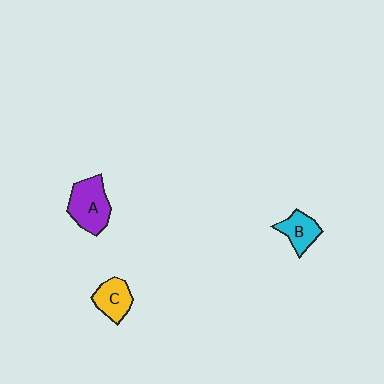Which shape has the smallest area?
Shape B (cyan).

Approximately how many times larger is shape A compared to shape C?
Approximately 1.5 times.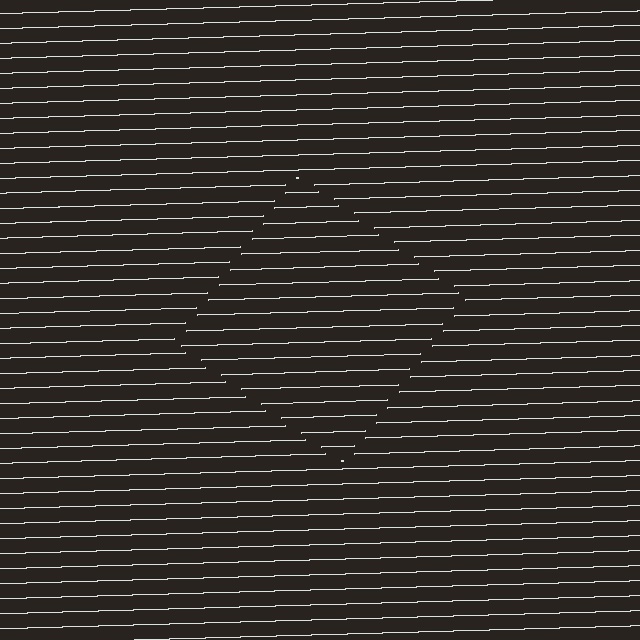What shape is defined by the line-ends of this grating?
An illusory square. The interior of the shape contains the same grating, shifted by half a period — the contour is defined by the phase discontinuity where line-ends from the inner and outer gratings abut.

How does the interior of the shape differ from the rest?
The interior of the shape contains the same grating, shifted by half a period — the contour is defined by the phase discontinuity where line-ends from the inner and outer gratings abut.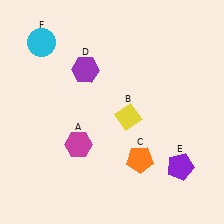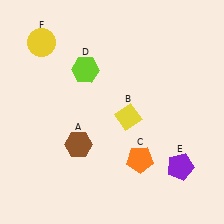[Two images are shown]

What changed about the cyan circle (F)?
In Image 1, F is cyan. In Image 2, it changed to yellow.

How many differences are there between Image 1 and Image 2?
There are 3 differences between the two images.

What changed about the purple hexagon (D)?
In Image 1, D is purple. In Image 2, it changed to lime.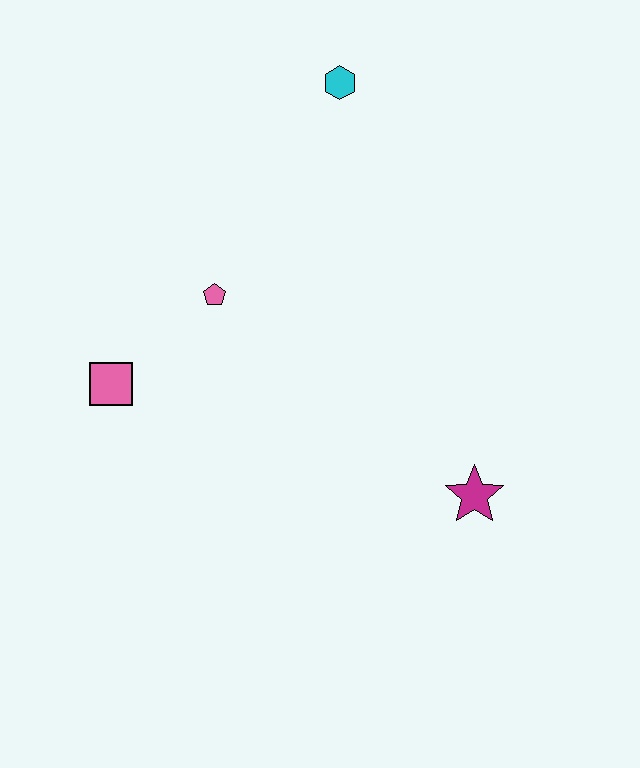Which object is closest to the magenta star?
The pink pentagon is closest to the magenta star.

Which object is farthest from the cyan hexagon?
The magenta star is farthest from the cyan hexagon.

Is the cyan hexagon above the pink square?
Yes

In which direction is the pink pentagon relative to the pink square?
The pink pentagon is to the right of the pink square.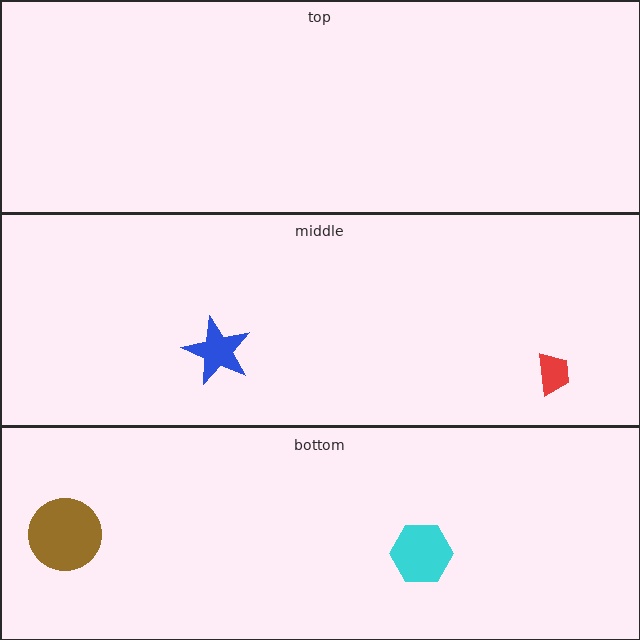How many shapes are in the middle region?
2.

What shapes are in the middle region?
The red trapezoid, the blue star.